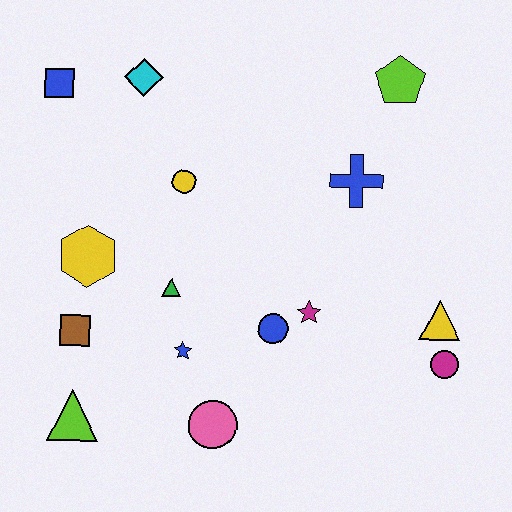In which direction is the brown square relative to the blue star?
The brown square is to the left of the blue star.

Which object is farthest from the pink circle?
The lime pentagon is farthest from the pink circle.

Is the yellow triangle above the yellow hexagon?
No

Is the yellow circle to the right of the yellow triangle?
No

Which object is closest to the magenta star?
The blue circle is closest to the magenta star.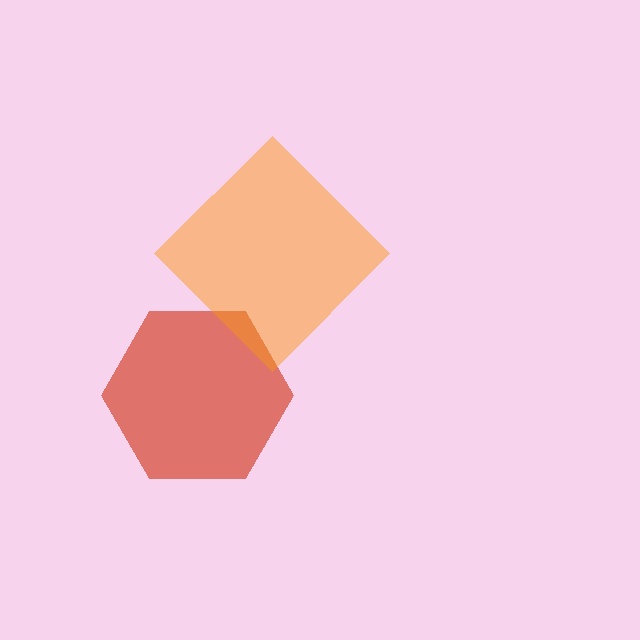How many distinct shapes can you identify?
There are 2 distinct shapes: a red hexagon, an orange diamond.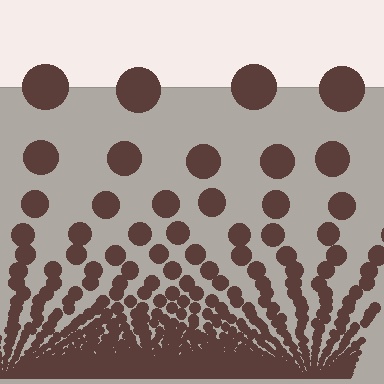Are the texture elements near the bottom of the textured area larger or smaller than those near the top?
Smaller. The gradient is inverted — elements near the bottom are smaller and denser.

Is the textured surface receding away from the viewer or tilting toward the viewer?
The surface appears to tilt toward the viewer. Texture elements get larger and sparser toward the top.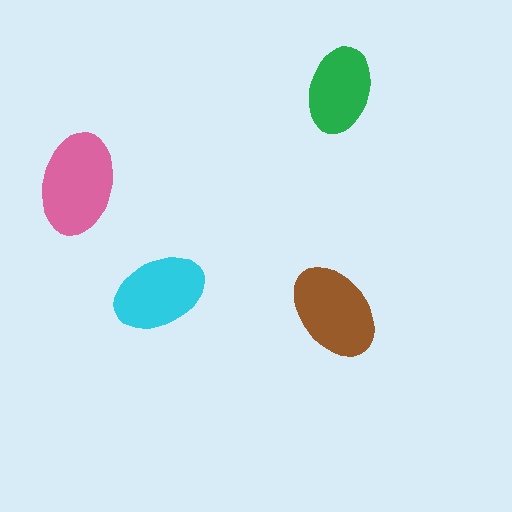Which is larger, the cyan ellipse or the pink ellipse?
The pink one.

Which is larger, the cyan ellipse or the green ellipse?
The cyan one.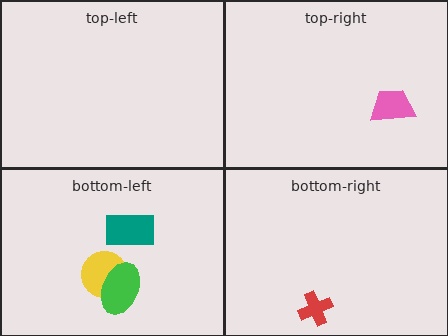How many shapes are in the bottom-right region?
1.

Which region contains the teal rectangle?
The bottom-left region.